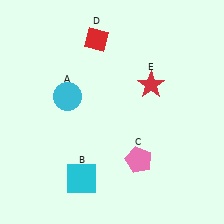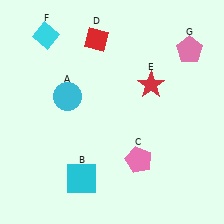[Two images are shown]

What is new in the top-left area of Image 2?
A cyan diamond (F) was added in the top-left area of Image 2.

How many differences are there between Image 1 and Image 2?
There are 2 differences between the two images.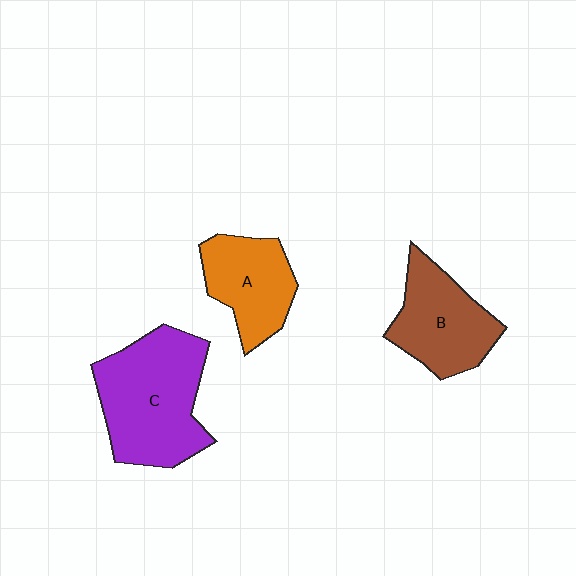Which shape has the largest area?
Shape C (purple).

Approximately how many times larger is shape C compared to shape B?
Approximately 1.4 times.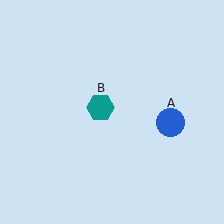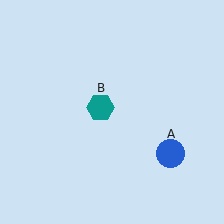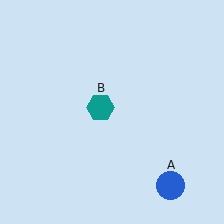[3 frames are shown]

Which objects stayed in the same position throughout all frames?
Teal hexagon (object B) remained stationary.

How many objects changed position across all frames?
1 object changed position: blue circle (object A).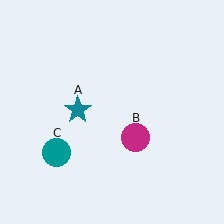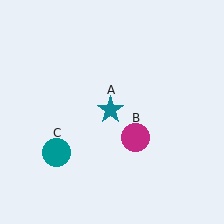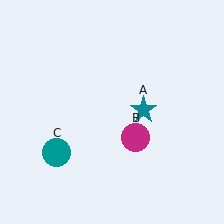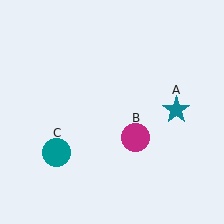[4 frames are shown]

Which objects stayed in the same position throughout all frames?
Magenta circle (object B) and teal circle (object C) remained stationary.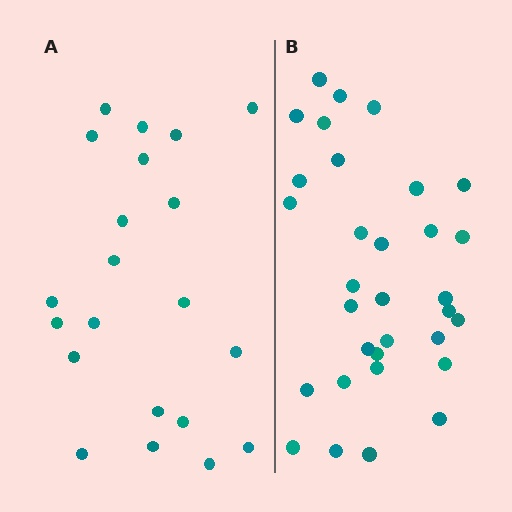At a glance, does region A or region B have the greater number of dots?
Region B (the right region) has more dots.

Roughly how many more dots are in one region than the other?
Region B has roughly 12 or so more dots than region A.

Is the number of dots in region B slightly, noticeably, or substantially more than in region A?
Region B has substantially more. The ratio is roughly 1.5 to 1.